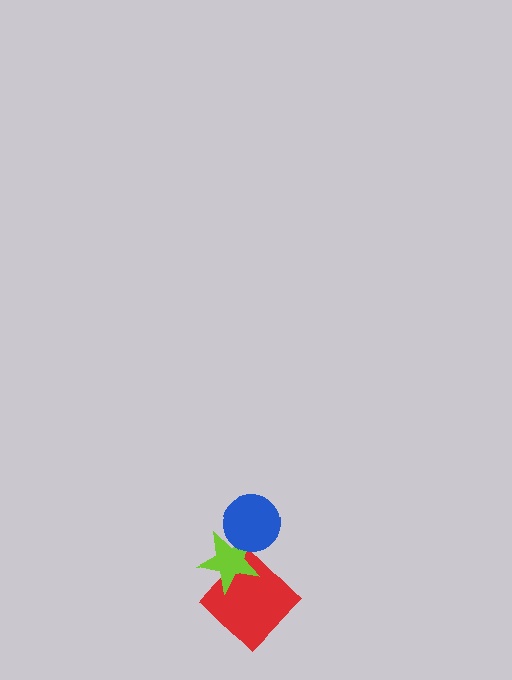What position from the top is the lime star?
The lime star is 2nd from the top.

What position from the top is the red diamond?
The red diamond is 3rd from the top.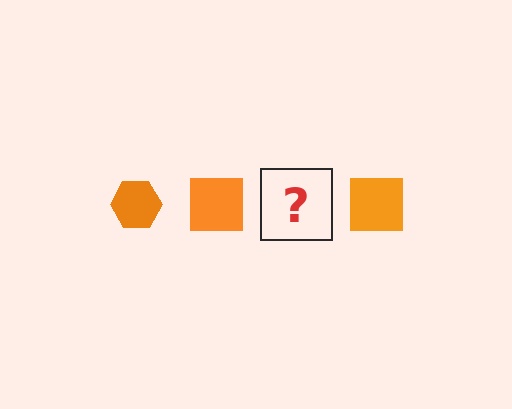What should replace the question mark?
The question mark should be replaced with an orange hexagon.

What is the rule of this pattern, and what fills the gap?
The rule is that the pattern cycles through hexagon, square shapes in orange. The gap should be filled with an orange hexagon.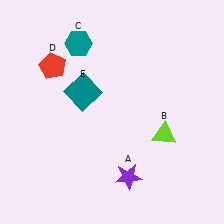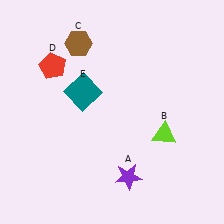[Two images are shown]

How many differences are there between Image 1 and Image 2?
There is 1 difference between the two images.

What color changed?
The hexagon (C) changed from teal in Image 1 to brown in Image 2.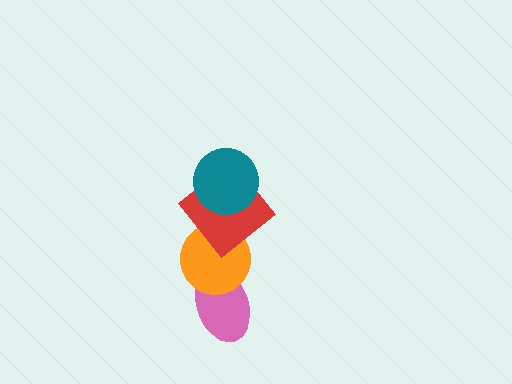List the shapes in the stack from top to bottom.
From top to bottom: the teal circle, the red diamond, the orange circle, the pink ellipse.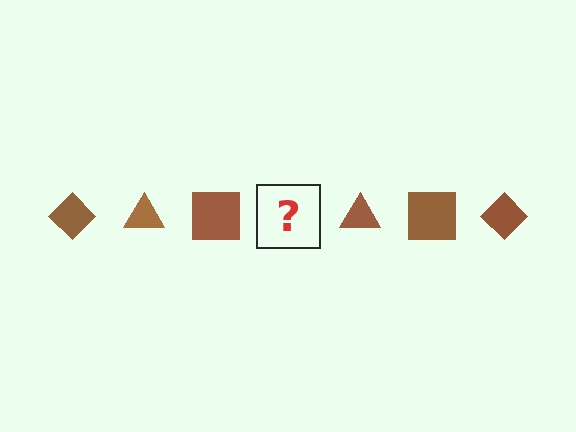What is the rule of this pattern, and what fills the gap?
The rule is that the pattern cycles through diamond, triangle, square shapes in brown. The gap should be filled with a brown diamond.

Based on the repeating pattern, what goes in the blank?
The blank should be a brown diamond.